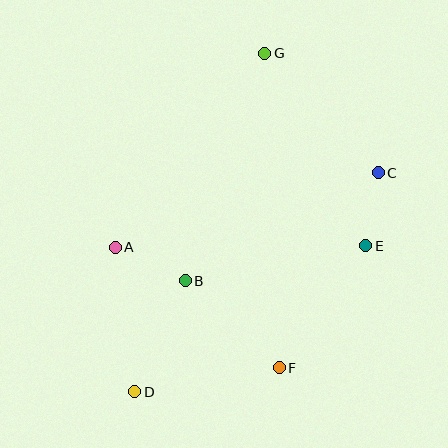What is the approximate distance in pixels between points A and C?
The distance between A and C is approximately 273 pixels.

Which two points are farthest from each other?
Points D and G are farthest from each other.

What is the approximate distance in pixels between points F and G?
The distance between F and G is approximately 315 pixels.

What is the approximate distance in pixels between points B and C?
The distance between B and C is approximately 221 pixels.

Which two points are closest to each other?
Points C and E are closest to each other.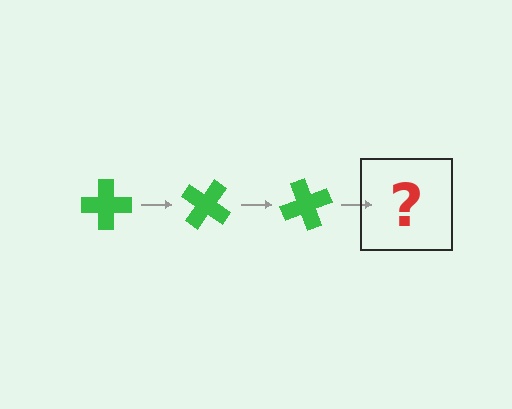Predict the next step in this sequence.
The next step is a green cross rotated 105 degrees.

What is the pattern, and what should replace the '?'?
The pattern is that the cross rotates 35 degrees each step. The '?' should be a green cross rotated 105 degrees.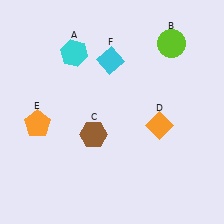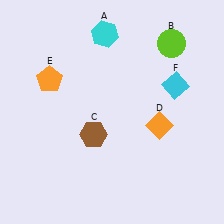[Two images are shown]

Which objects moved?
The objects that moved are: the cyan hexagon (A), the orange pentagon (E), the cyan diamond (F).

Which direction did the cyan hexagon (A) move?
The cyan hexagon (A) moved right.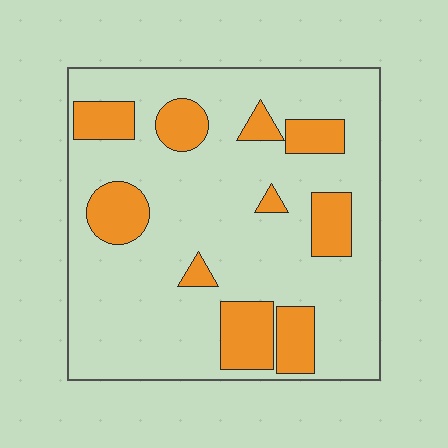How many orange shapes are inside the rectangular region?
10.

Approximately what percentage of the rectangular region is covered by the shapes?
Approximately 20%.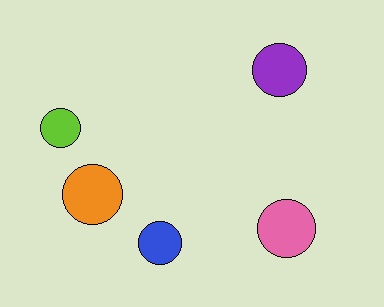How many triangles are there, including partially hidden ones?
There are no triangles.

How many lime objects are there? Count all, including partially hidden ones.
There is 1 lime object.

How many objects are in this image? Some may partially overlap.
There are 5 objects.